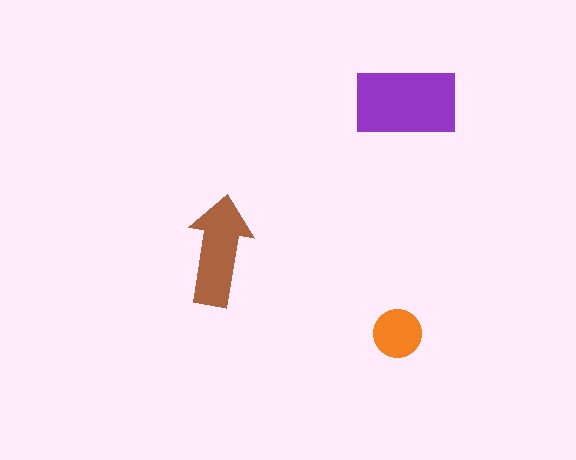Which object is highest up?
The purple rectangle is topmost.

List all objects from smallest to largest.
The orange circle, the brown arrow, the purple rectangle.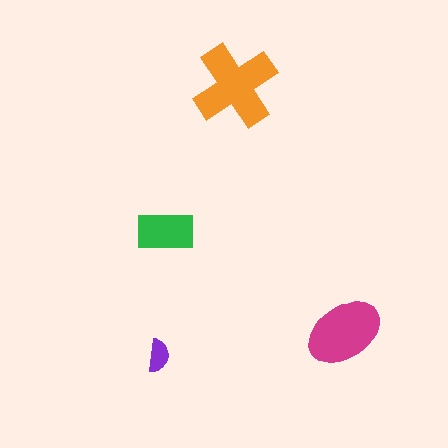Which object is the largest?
The orange cross.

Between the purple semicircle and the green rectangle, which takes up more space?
The green rectangle.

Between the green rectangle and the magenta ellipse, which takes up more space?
The magenta ellipse.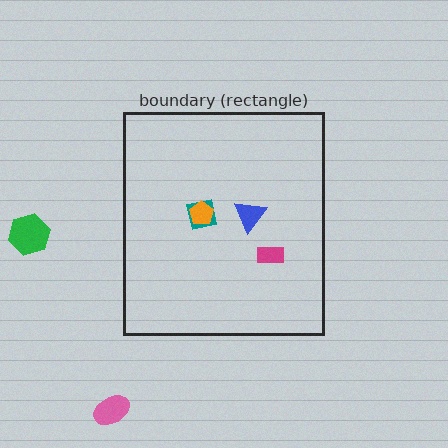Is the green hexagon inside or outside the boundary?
Outside.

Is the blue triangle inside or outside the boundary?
Inside.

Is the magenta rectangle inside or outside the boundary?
Inside.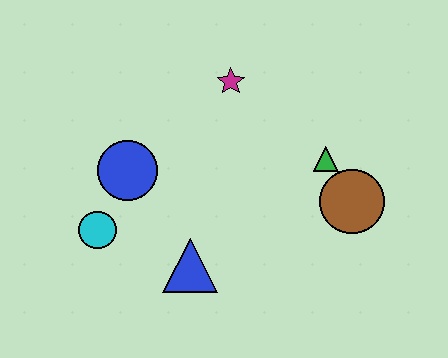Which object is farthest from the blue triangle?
The magenta star is farthest from the blue triangle.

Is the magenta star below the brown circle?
No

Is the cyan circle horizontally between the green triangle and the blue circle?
No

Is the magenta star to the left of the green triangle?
Yes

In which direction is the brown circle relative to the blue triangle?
The brown circle is to the right of the blue triangle.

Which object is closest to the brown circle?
The green triangle is closest to the brown circle.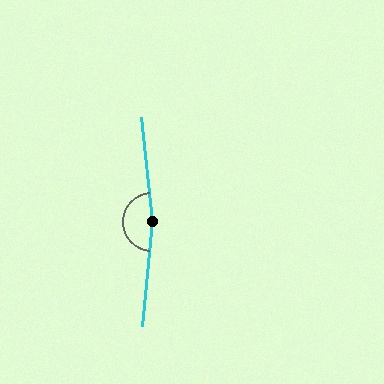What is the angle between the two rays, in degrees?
Approximately 168 degrees.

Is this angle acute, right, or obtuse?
It is obtuse.